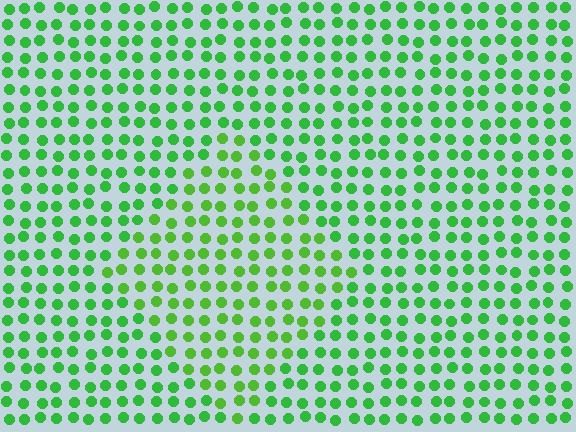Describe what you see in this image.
The image is filled with small green elements in a uniform arrangement. A diamond-shaped region is visible where the elements are tinted to a slightly different hue, forming a subtle color boundary.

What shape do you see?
I see a diamond.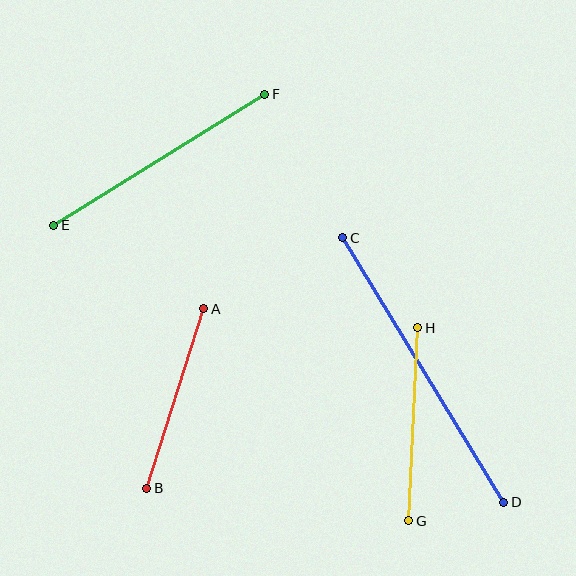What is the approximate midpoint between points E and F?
The midpoint is at approximately (159, 160) pixels.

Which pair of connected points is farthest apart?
Points C and D are farthest apart.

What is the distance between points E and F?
The distance is approximately 248 pixels.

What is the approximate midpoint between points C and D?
The midpoint is at approximately (423, 370) pixels.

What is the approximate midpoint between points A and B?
The midpoint is at approximately (175, 399) pixels.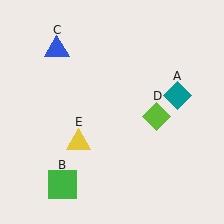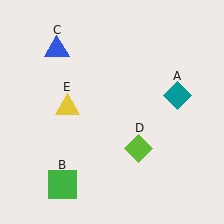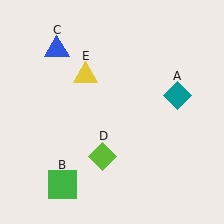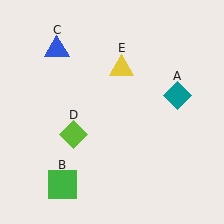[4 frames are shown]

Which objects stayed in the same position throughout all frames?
Teal diamond (object A) and green square (object B) and blue triangle (object C) remained stationary.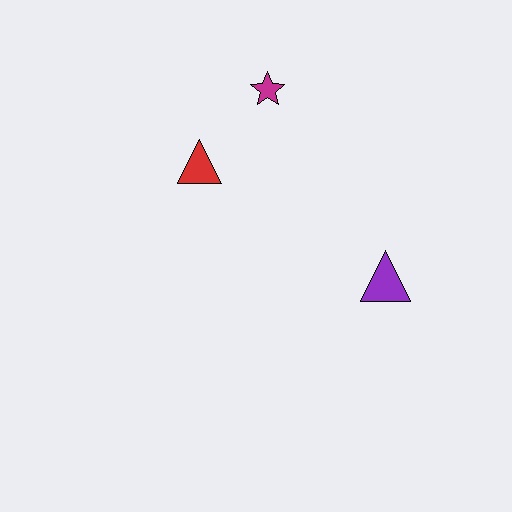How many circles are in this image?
There are no circles.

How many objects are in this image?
There are 3 objects.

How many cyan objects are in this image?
There are no cyan objects.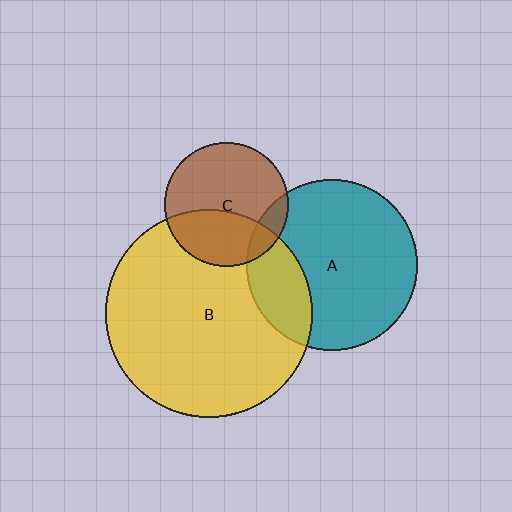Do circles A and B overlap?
Yes.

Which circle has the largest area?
Circle B (yellow).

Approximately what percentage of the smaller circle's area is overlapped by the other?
Approximately 25%.